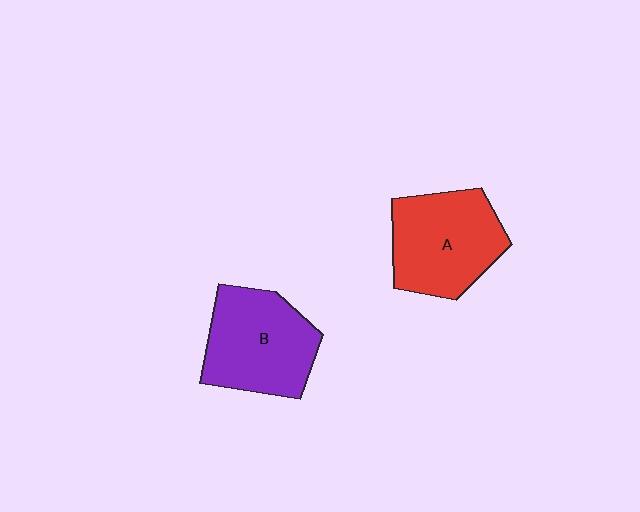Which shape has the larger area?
Shape B (purple).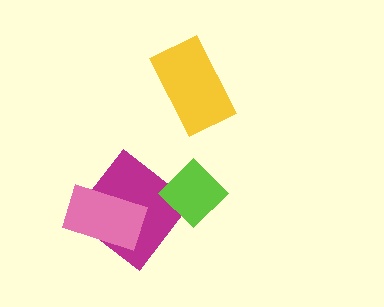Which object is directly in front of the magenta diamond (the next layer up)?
The lime diamond is directly in front of the magenta diamond.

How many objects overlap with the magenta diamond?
2 objects overlap with the magenta diamond.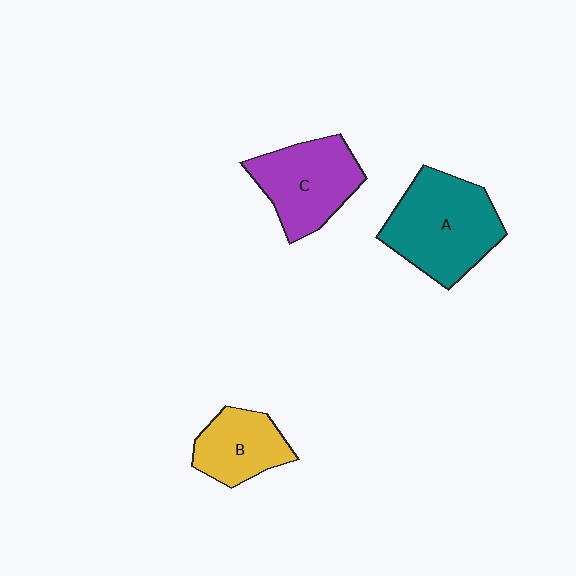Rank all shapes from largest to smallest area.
From largest to smallest: A (teal), C (purple), B (yellow).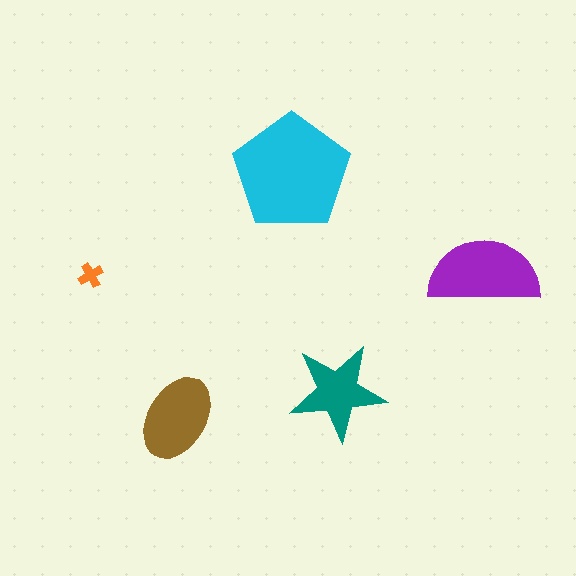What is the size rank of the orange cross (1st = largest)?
5th.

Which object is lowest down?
The brown ellipse is bottommost.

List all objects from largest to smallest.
The cyan pentagon, the purple semicircle, the brown ellipse, the teal star, the orange cross.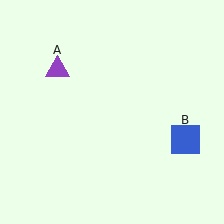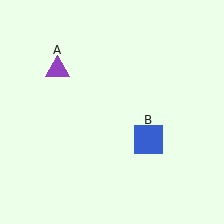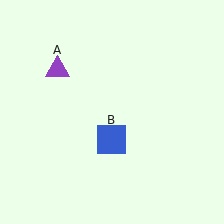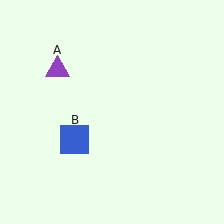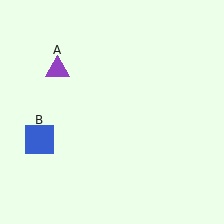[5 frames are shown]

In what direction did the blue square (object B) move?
The blue square (object B) moved left.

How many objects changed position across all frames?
1 object changed position: blue square (object B).